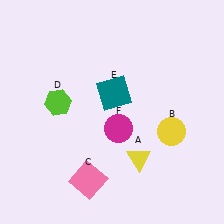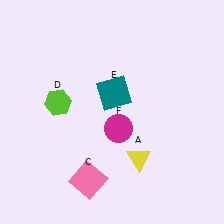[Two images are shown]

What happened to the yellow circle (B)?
The yellow circle (B) was removed in Image 2. It was in the bottom-right area of Image 1.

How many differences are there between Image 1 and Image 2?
There is 1 difference between the two images.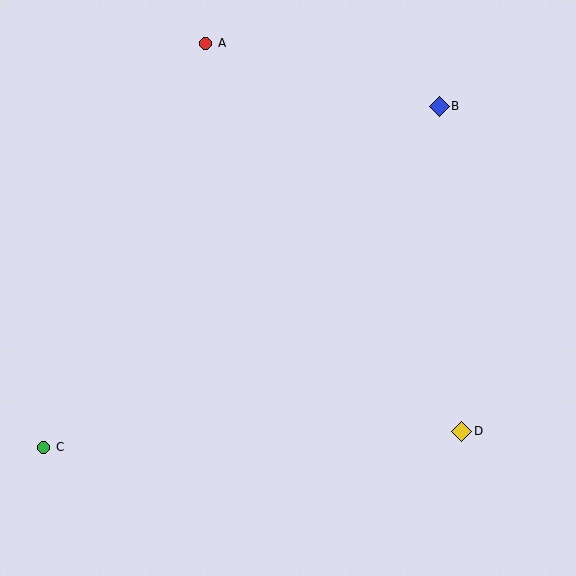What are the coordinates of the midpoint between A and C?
The midpoint between A and C is at (125, 245).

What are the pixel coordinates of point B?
Point B is at (439, 106).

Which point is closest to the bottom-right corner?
Point D is closest to the bottom-right corner.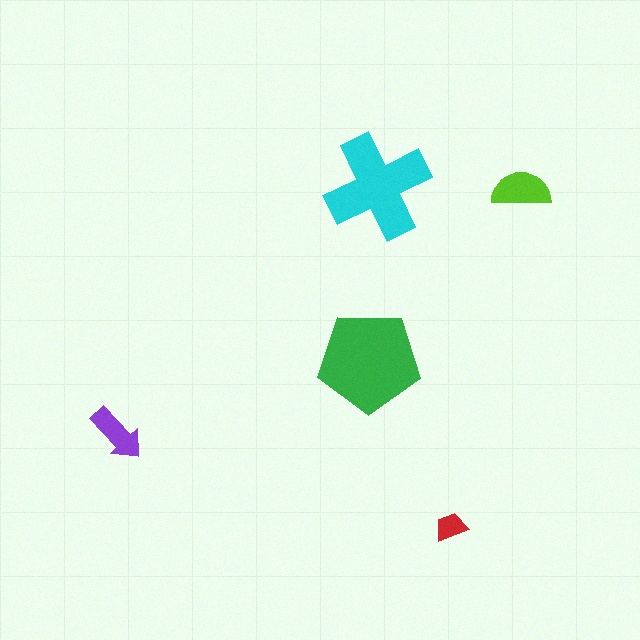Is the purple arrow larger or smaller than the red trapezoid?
Larger.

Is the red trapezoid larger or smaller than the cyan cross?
Smaller.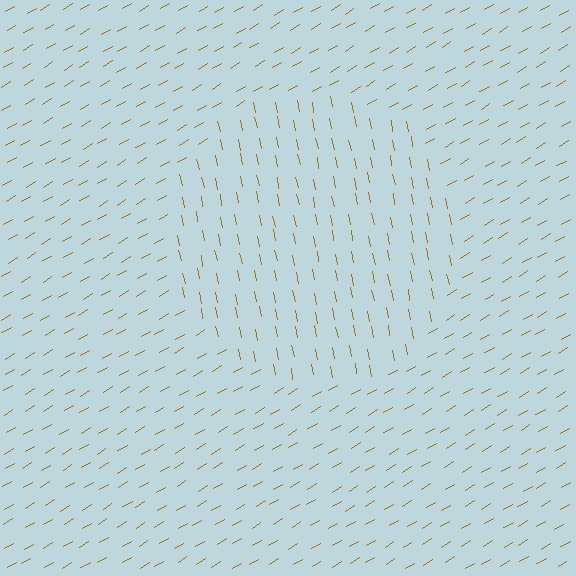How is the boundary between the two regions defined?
The boundary is defined purely by a change in line orientation (approximately 70 degrees difference). All lines are the same color and thickness.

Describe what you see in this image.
The image is filled with small brown line segments. A circle region in the image has lines oriented differently from the surrounding lines, creating a visible texture boundary.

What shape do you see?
I see a circle.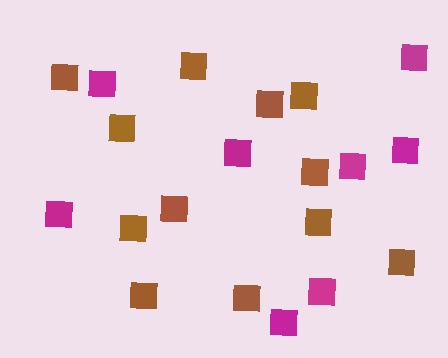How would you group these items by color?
There are 2 groups: one group of brown squares (12) and one group of magenta squares (8).